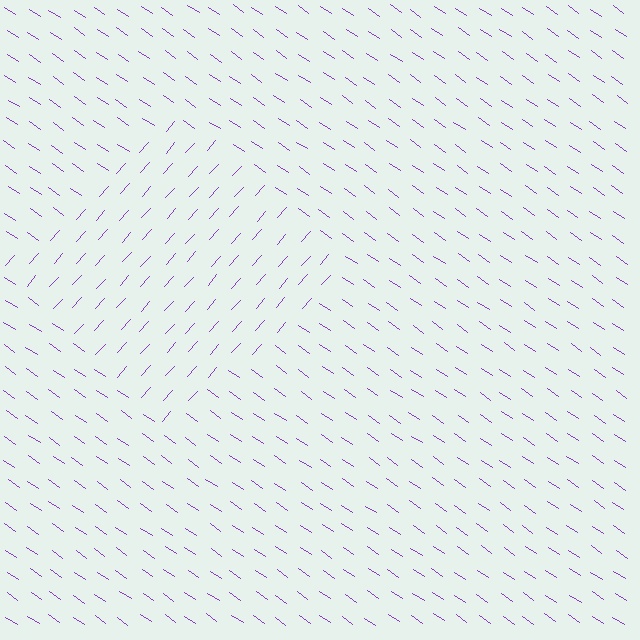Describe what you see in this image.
The image is filled with small purple line segments. A diamond region in the image has lines oriented differently from the surrounding lines, creating a visible texture boundary.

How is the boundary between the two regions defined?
The boundary is defined purely by a change in line orientation (approximately 83 degrees difference). All lines are the same color and thickness.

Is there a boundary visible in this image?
Yes, there is a texture boundary formed by a change in line orientation.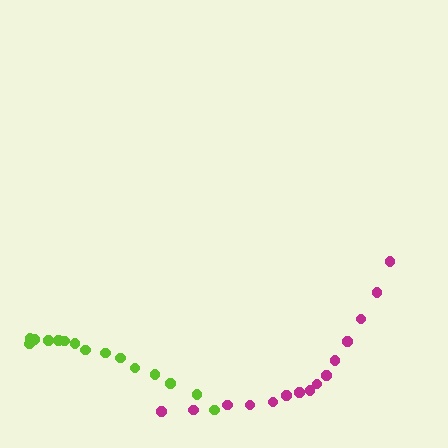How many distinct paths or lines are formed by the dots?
There are 2 distinct paths.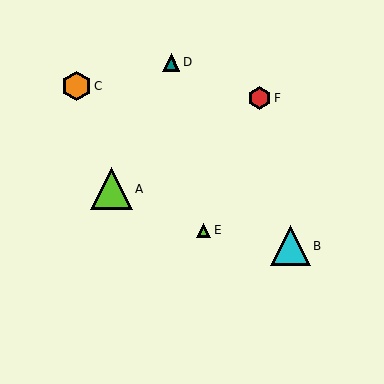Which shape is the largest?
The lime triangle (labeled A) is the largest.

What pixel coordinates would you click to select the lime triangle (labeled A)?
Click at (111, 189) to select the lime triangle A.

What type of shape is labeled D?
Shape D is a teal triangle.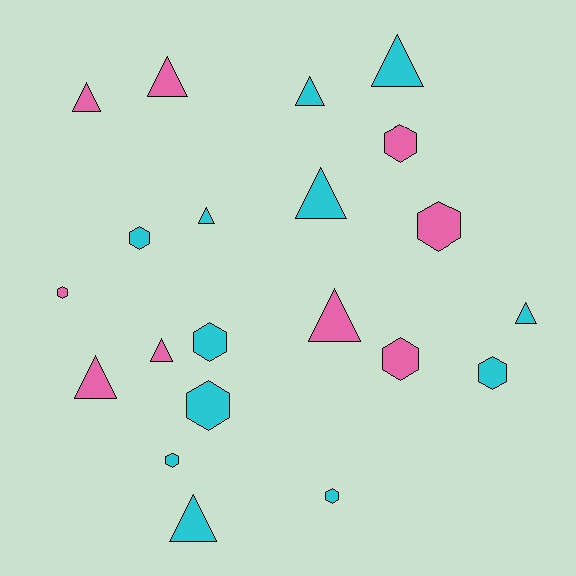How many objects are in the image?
There are 21 objects.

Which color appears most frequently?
Cyan, with 12 objects.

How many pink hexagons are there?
There are 4 pink hexagons.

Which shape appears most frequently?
Triangle, with 11 objects.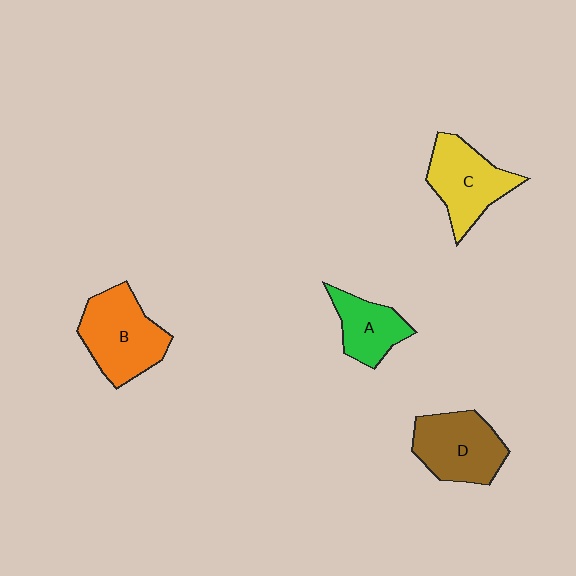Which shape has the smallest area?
Shape A (green).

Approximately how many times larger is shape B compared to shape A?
Approximately 1.6 times.